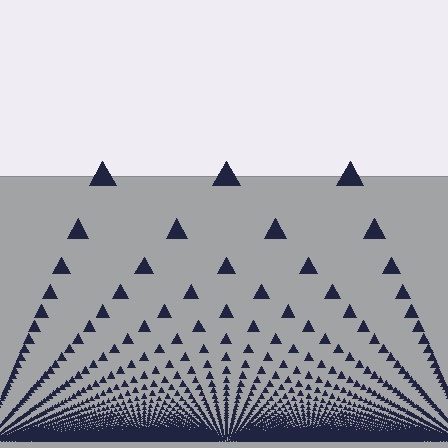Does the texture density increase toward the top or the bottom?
Density increases toward the bottom.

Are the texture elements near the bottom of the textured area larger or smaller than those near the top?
Smaller. The gradient is inverted — elements near the bottom are smaller and denser.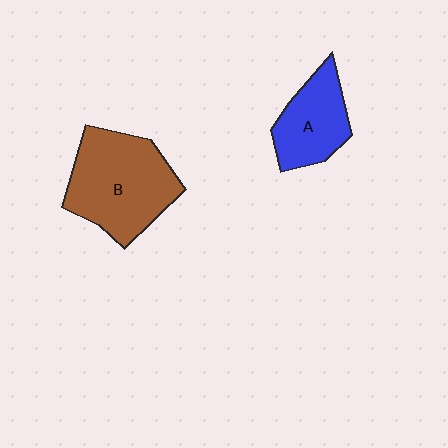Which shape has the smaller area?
Shape A (blue).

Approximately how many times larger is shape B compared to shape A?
Approximately 1.6 times.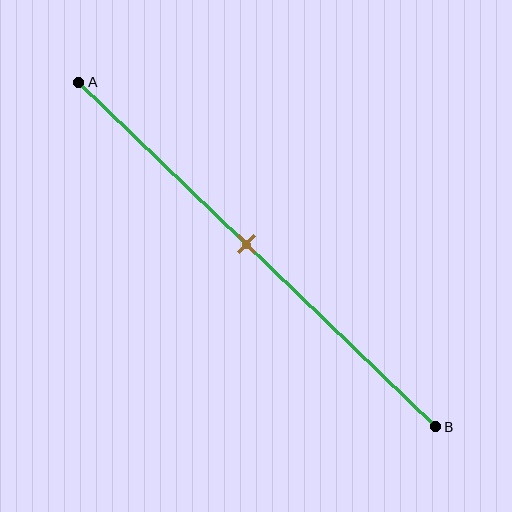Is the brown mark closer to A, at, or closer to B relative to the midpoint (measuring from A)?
The brown mark is approximately at the midpoint of segment AB.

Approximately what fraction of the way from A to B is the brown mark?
The brown mark is approximately 45% of the way from A to B.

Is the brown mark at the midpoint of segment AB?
Yes, the mark is approximately at the midpoint.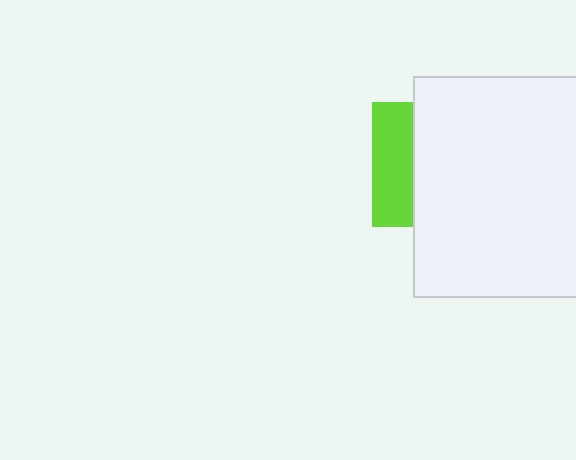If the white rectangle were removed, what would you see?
You would see the complete lime square.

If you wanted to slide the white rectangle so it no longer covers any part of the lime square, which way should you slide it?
Slide it right — that is the most direct way to separate the two shapes.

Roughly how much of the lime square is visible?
A small part of it is visible (roughly 33%).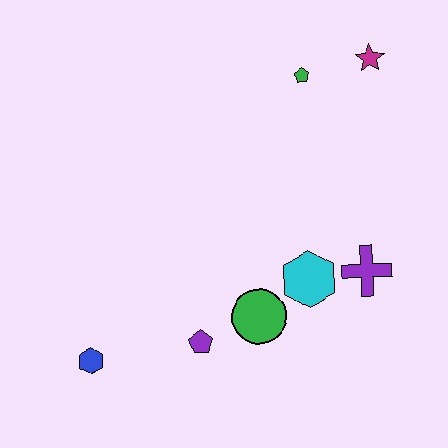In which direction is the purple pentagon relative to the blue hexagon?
The purple pentagon is to the right of the blue hexagon.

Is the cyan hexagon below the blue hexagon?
No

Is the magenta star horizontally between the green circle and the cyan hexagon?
No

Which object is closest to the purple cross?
The cyan hexagon is closest to the purple cross.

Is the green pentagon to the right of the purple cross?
No